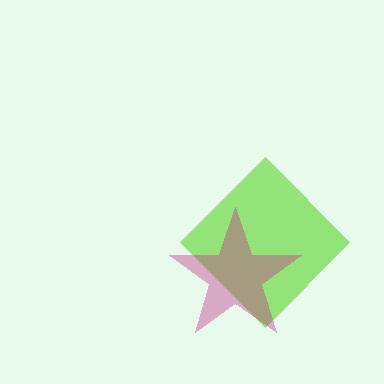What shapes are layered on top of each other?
The layered shapes are: a lime diamond, a magenta star.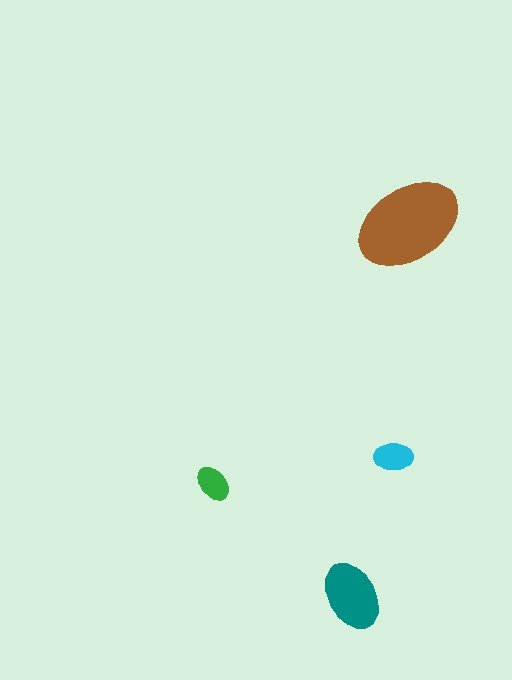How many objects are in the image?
There are 4 objects in the image.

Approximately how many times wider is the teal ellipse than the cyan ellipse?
About 1.5 times wider.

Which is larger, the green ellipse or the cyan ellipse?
The cyan one.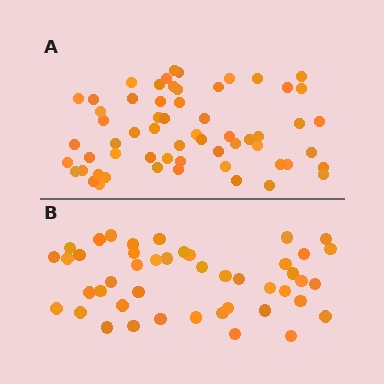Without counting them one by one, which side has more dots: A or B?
Region A (the top region) has more dots.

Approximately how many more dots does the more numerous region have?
Region A has approximately 15 more dots than region B.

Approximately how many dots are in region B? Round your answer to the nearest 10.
About 40 dots. (The exact count is 45, which rounds to 40.)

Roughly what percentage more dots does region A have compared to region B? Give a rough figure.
About 35% more.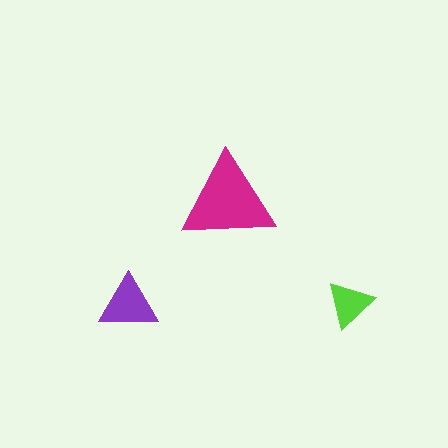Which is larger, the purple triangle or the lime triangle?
The purple one.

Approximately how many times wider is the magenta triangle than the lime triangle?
About 2 times wider.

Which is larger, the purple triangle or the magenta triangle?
The magenta one.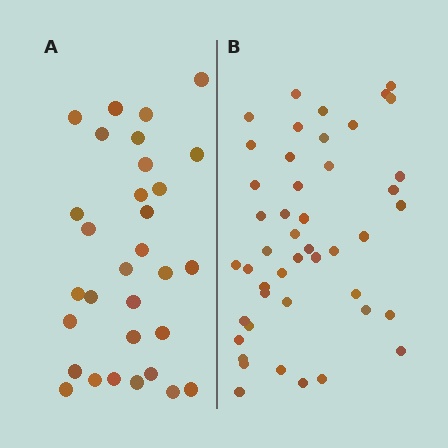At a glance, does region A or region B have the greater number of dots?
Region B (the right region) has more dots.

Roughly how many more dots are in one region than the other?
Region B has approximately 15 more dots than region A.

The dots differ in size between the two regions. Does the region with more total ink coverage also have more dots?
No. Region A has more total ink coverage because its dots are larger, but region B actually contains more individual dots. Total area can be misleading — the number of items is what matters here.